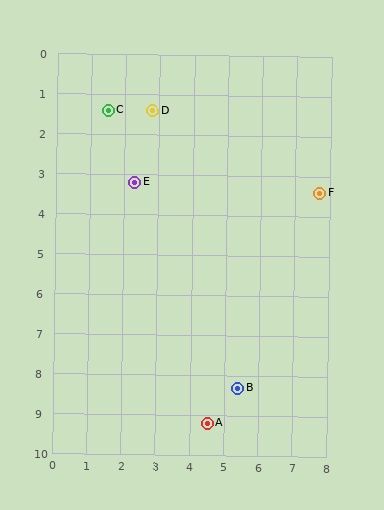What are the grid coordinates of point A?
Point A is at approximately (4.5, 9.2).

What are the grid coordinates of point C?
Point C is at approximately (1.5, 1.4).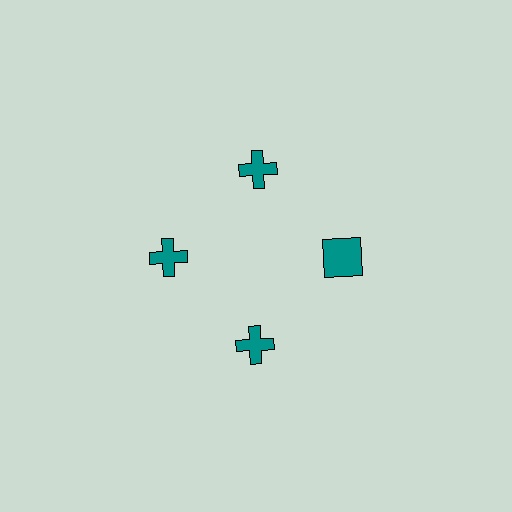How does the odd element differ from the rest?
It has a different shape: square instead of cross.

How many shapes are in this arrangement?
There are 4 shapes arranged in a ring pattern.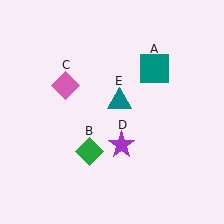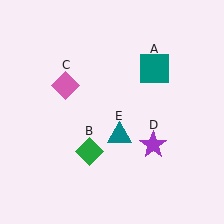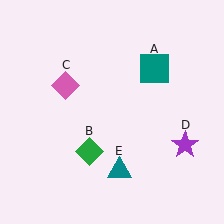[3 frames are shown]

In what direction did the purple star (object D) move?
The purple star (object D) moved right.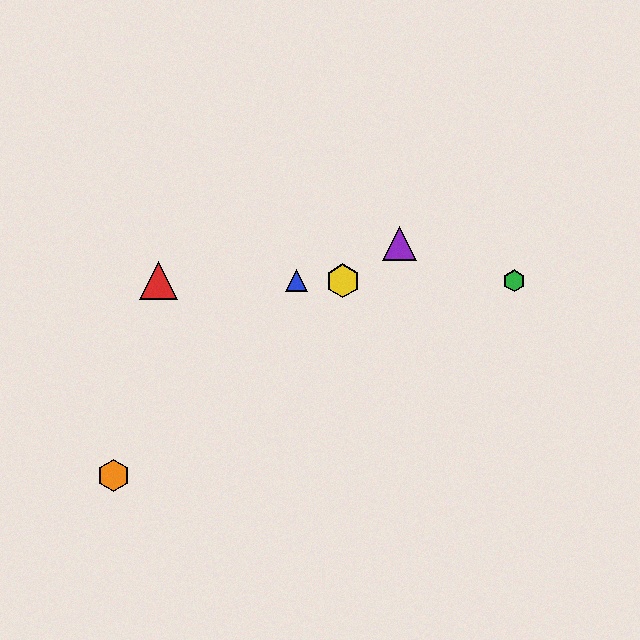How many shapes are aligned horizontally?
4 shapes (the red triangle, the blue triangle, the green hexagon, the yellow hexagon) are aligned horizontally.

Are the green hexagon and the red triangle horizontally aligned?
Yes, both are at y≈281.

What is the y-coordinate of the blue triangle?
The blue triangle is at y≈281.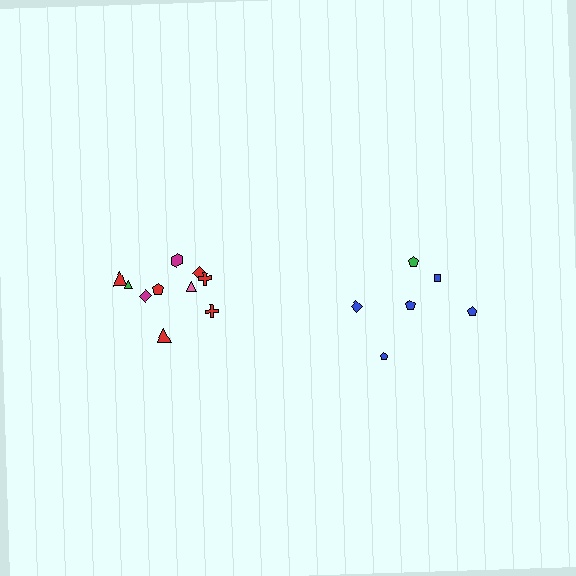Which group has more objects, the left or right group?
The left group.